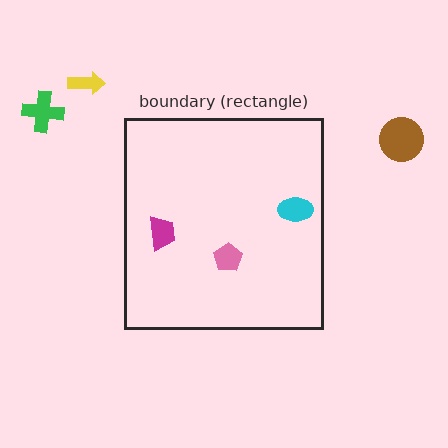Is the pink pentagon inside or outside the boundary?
Inside.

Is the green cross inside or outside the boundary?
Outside.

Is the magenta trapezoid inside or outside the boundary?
Inside.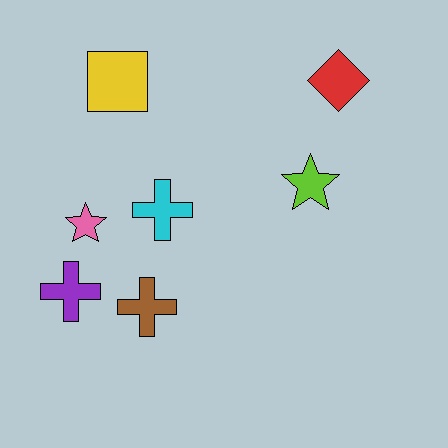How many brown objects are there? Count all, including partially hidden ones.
There is 1 brown object.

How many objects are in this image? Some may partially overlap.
There are 7 objects.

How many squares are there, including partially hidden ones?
There is 1 square.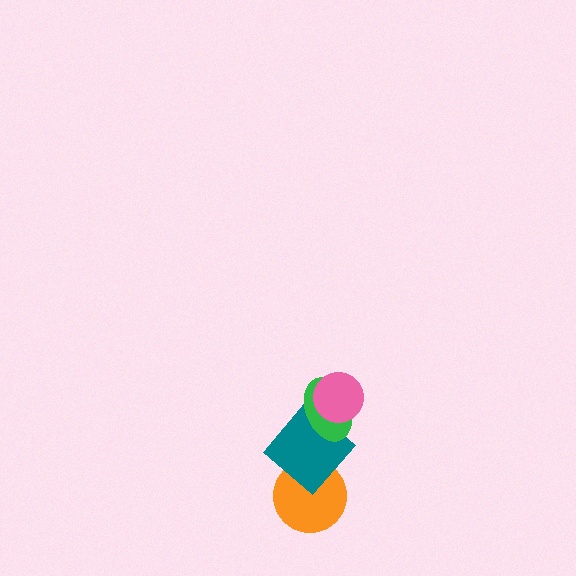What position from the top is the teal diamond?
The teal diamond is 3rd from the top.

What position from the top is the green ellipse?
The green ellipse is 2nd from the top.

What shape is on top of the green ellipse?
The pink circle is on top of the green ellipse.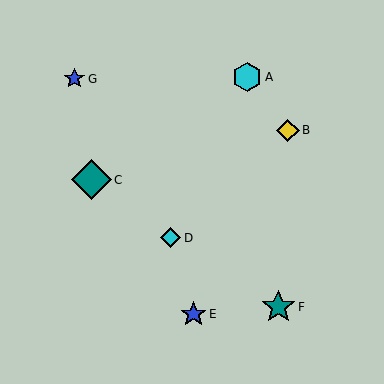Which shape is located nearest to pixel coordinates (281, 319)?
The teal star (labeled F) at (278, 307) is nearest to that location.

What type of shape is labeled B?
Shape B is a yellow diamond.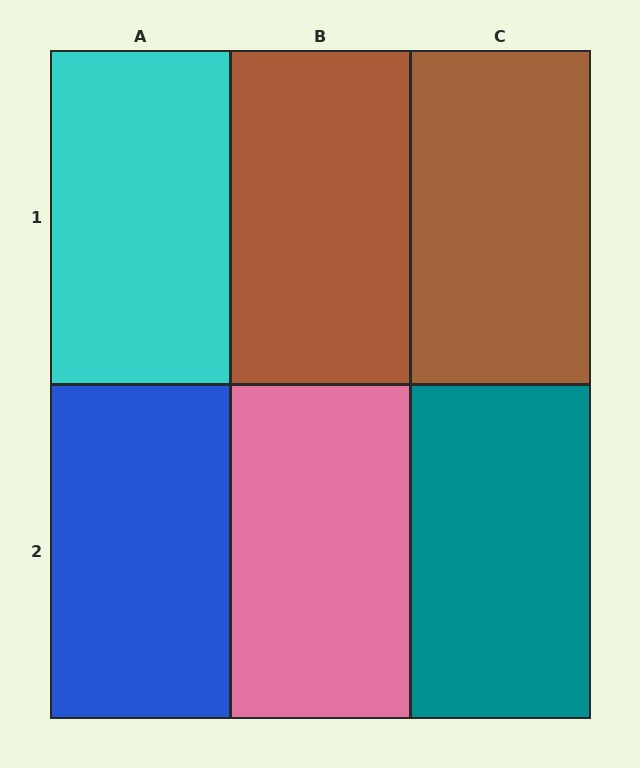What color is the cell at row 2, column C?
Teal.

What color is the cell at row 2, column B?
Pink.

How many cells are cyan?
1 cell is cyan.